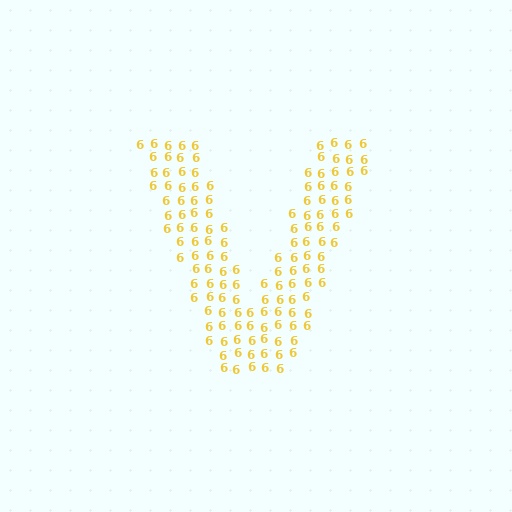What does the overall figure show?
The overall figure shows the letter V.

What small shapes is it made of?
It is made of small digit 6's.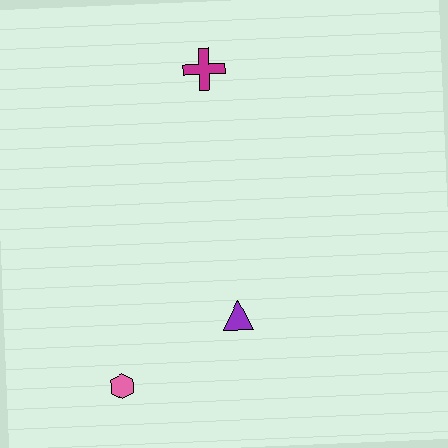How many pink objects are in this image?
There is 1 pink object.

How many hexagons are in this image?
There is 1 hexagon.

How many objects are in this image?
There are 3 objects.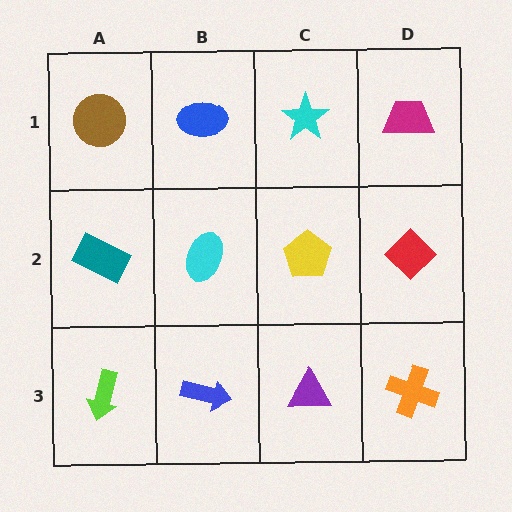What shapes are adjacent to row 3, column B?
A cyan ellipse (row 2, column B), a lime arrow (row 3, column A), a purple triangle (row 3, column C).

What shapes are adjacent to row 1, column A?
A teal rectangle (row 2, column A), a blue ellipse (row 1, column B).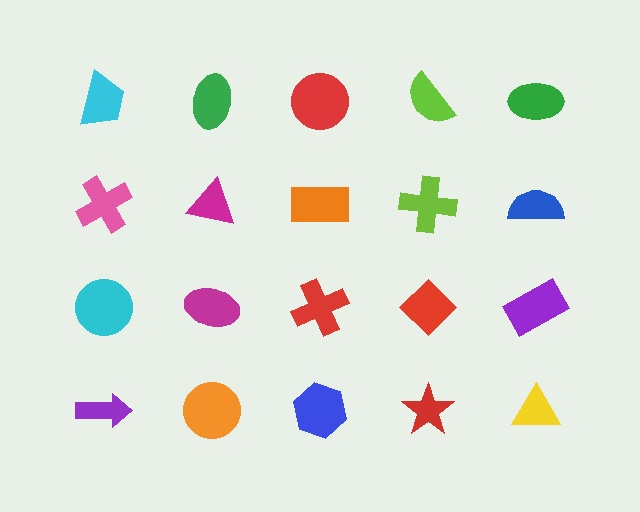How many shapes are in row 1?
5 shapes.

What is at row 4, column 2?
An orange circle.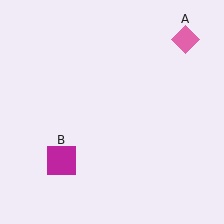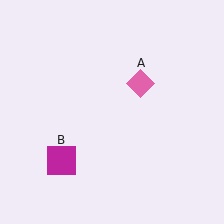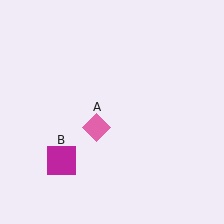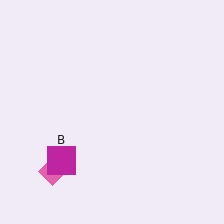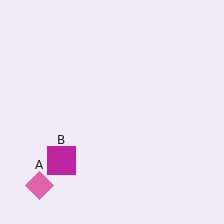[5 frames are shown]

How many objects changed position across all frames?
1 object changed position: pink diamond (object A).